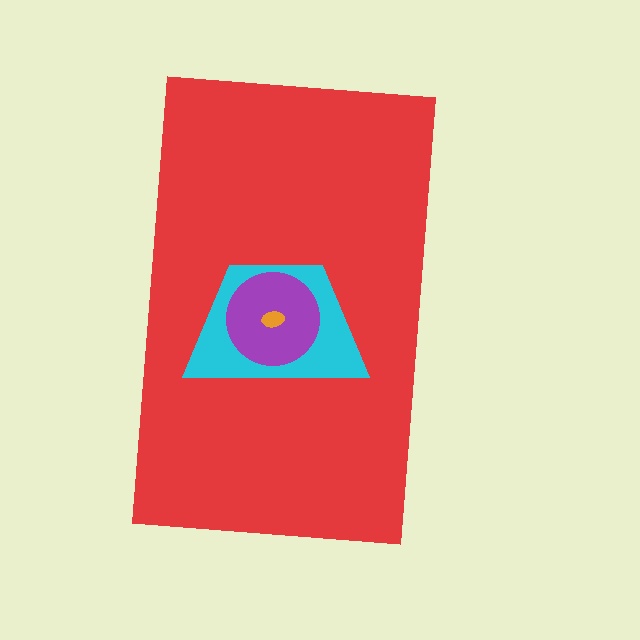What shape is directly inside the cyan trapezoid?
The purple circle.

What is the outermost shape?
The red rectangle.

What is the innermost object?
The orange ellipse.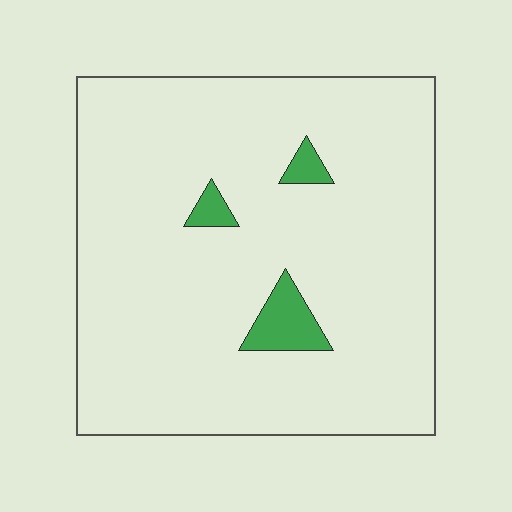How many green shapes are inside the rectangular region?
3.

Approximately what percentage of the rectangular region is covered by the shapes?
Approximately 5%.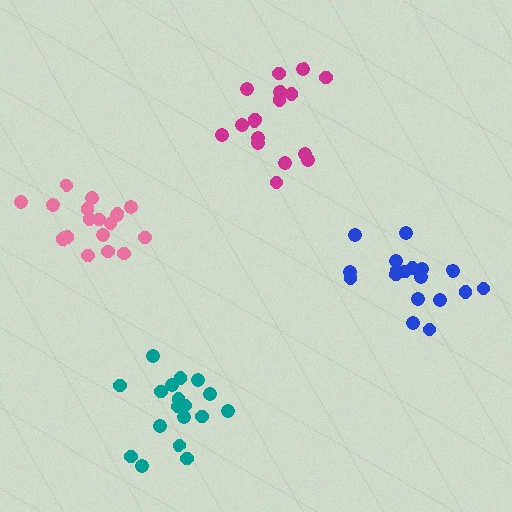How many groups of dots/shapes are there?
There are 4 groups.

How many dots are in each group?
Group 1: 18 dots, Group 2: 18 dots, Group 3: 18 dots, Group 4: 18 dots (72 total).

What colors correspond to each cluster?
The clusters are colored: magenta, teal, blue, pink.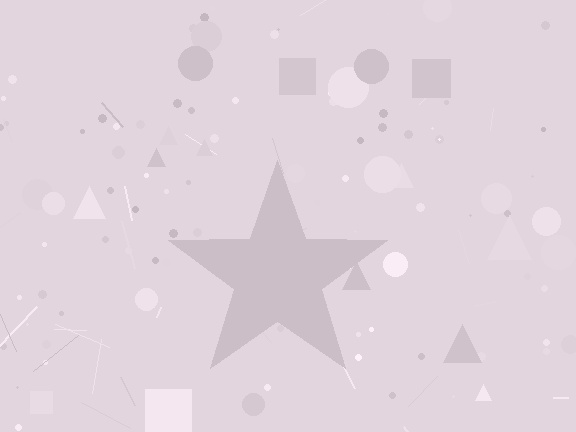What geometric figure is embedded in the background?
A star is embedded in the background.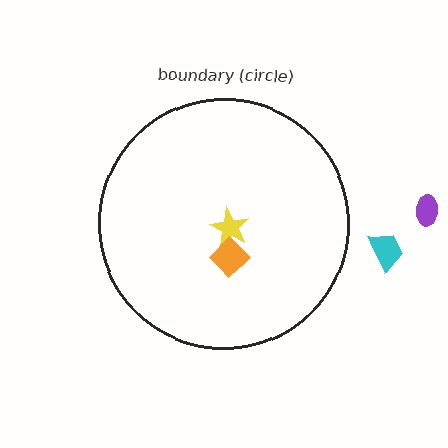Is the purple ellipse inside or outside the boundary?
Outside.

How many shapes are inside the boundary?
2 inside, 2 outside.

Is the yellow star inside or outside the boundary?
Inside.